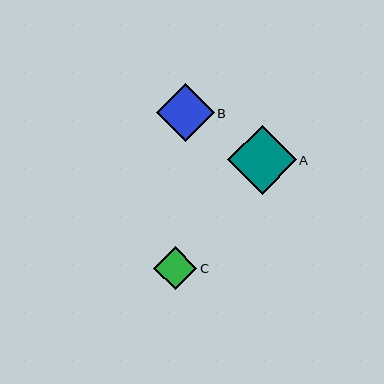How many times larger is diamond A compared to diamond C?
Diamond A is approximately 1.6 times the size of diamond C.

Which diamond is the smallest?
Diamond C is the smallest with a size of approximately 43 pixels.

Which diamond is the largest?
Diamond A is the largest with a size of approximately 69 pixels.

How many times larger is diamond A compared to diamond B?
Diamond A is approximately 1.2 times the size of diamond B.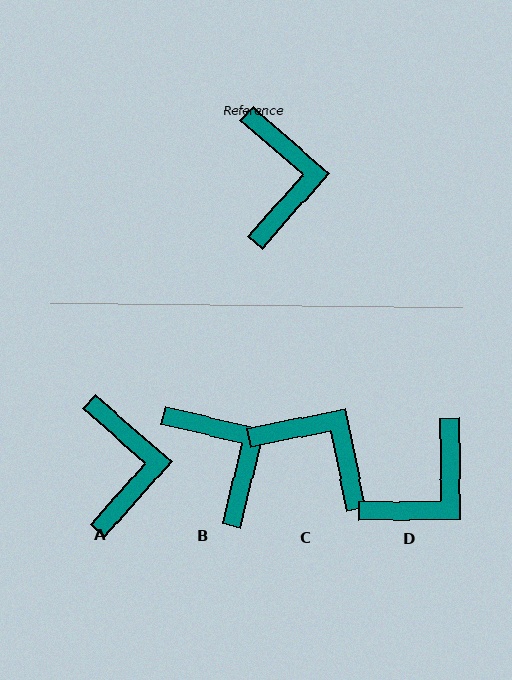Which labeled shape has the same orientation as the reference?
A.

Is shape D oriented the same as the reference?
No, it is off by about 48 degrees.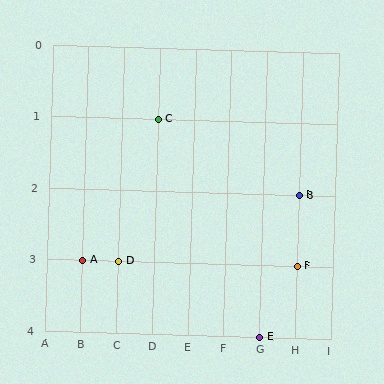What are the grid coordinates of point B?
Point B is at grid coordinates (H, 2).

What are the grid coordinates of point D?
Point D is at grid coordinates (C, 3).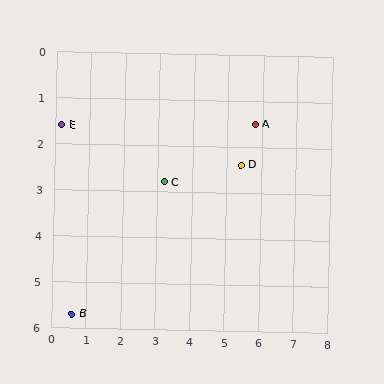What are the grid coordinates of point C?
Point C is at approximately (3.2, 2.8).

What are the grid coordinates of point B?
Point B is at approximately (0.6, 5.7).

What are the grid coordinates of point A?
Point A is at approximately (5.8, 1.5).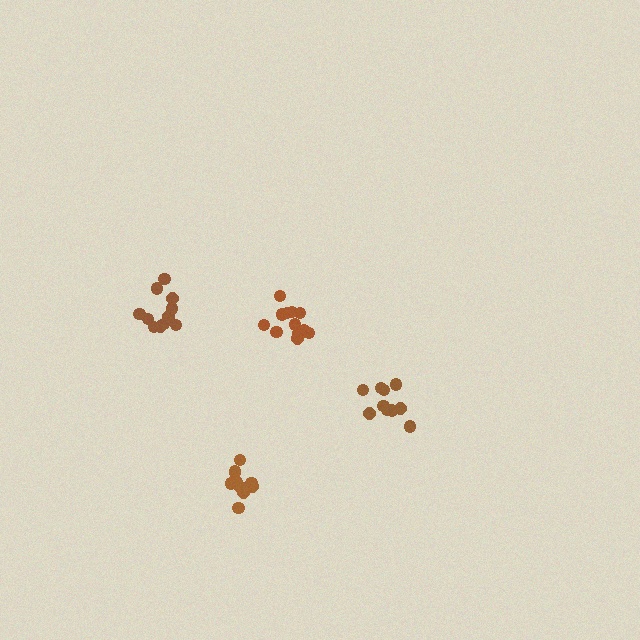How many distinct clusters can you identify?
There are 4 distinct clusters.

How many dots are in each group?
Group 1: 11 dots, Group 2: 13 dots, Group 3: 10 dots, Group 4: 11 dots (45 total).